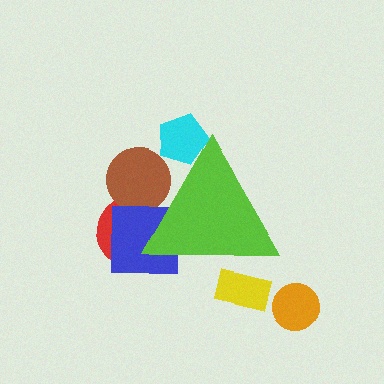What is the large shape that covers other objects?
A lime triangle.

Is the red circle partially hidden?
Yes, the red circle is partially hidden behind the lime triangle.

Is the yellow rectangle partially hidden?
Yes, the yellow rectangle is partially hidden behind the lime triangle.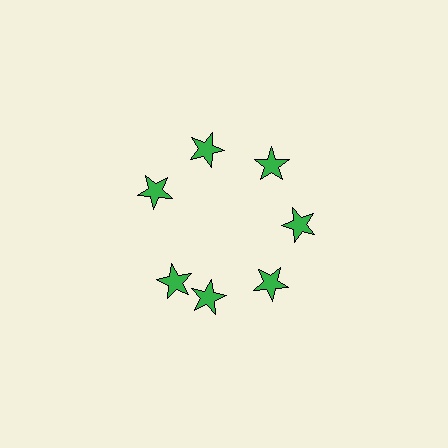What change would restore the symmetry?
The symmetry would be restored by rotating it back into even spacing with its neighbors so that all 7 stars sit at equal angles and equal distance from the center.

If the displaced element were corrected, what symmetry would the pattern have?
It would have 7-fold rotational symmetry — the pattern would map onto itself every 51 degrees.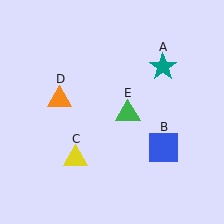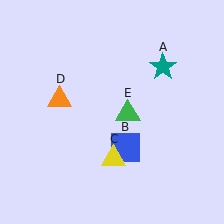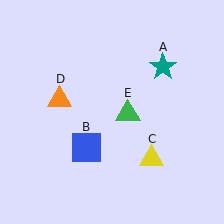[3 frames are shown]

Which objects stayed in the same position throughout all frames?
Teal star (object A) and orange triangle (object D) and green triangle (object E) remained stationary.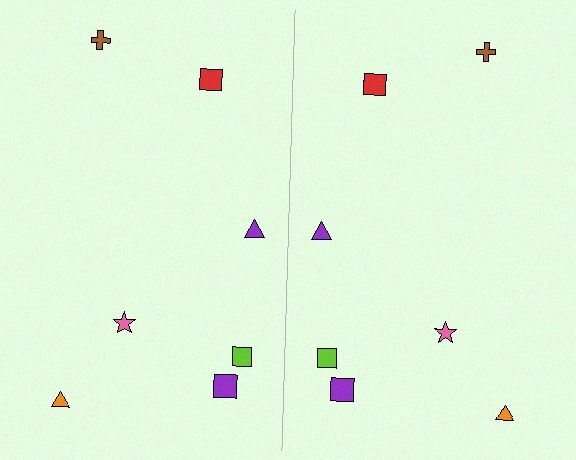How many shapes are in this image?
There are 14 shapes in this image.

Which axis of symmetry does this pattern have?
The pattern has a vertical axis of symmetry running through the center of the image.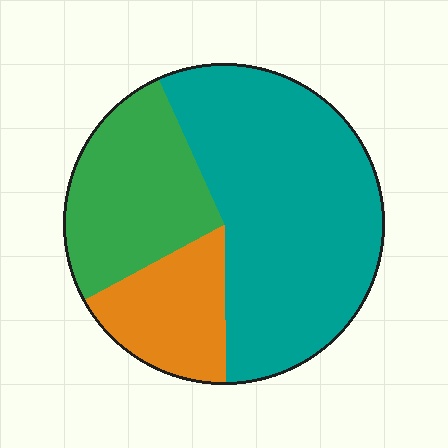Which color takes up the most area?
Teal, at roughly 55%.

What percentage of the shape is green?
Green takes up between a quarter and a half of the shape.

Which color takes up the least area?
Orange, at roughly 15%.